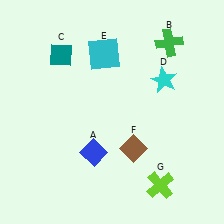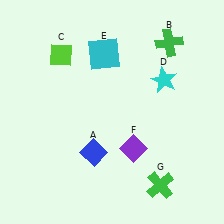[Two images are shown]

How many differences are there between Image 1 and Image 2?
There are 3 differences between the two images.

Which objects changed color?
C changed from teal to lime. F changed from brown to purple. G changed from lime to green.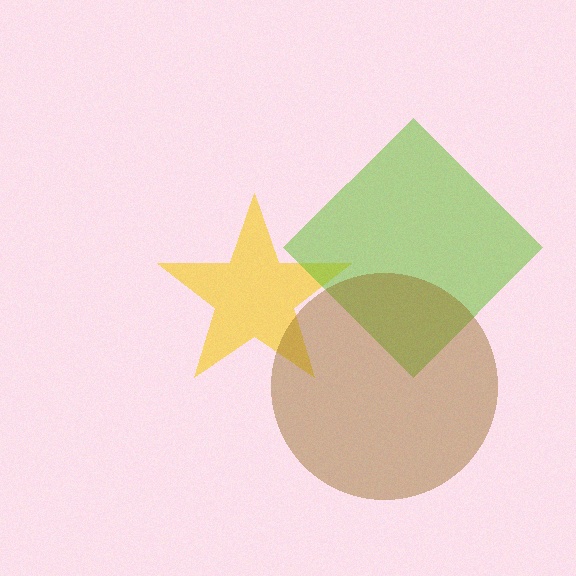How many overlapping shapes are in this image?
There are 3 overlapping shapes in the image.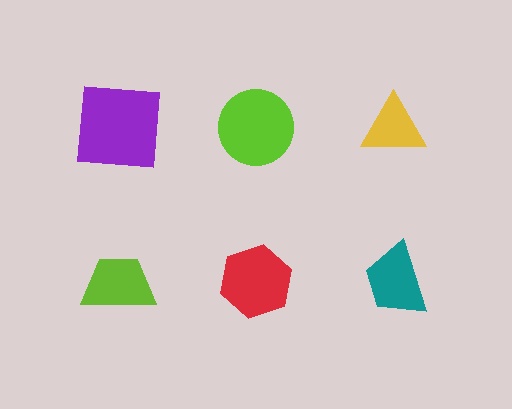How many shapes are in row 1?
3 shapes.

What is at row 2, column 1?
A lime trapezoid.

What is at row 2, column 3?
A teal trapezoid.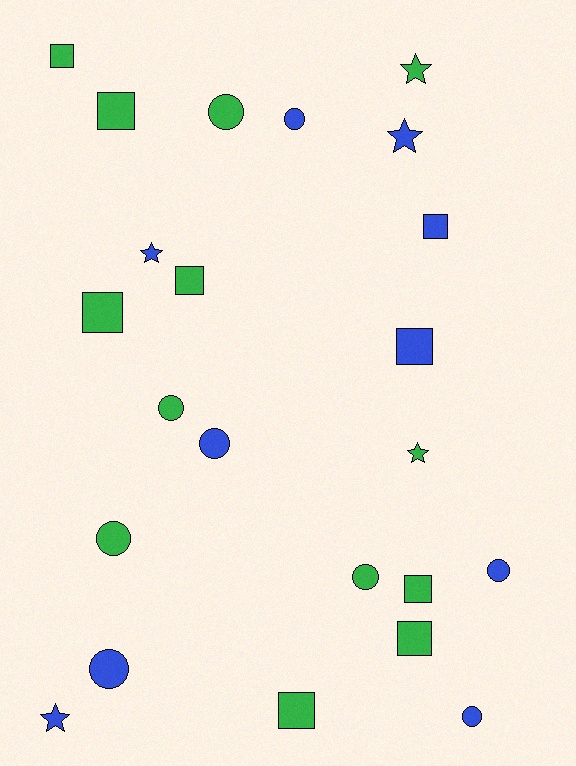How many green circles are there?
There are 4 green circles.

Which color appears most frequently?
Green, with 13 objects.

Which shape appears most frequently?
Circle, with 9 objects.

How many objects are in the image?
There are 23 objects.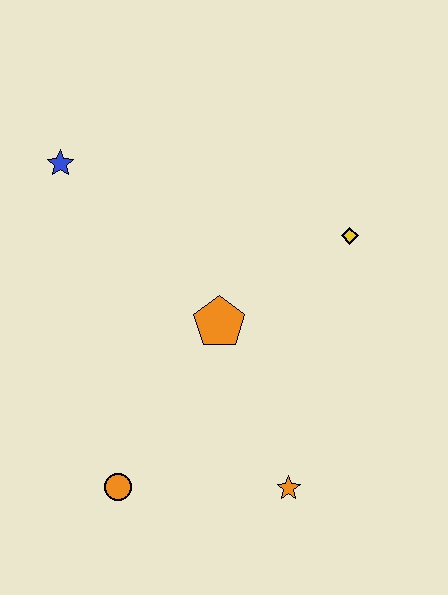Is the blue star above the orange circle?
Yes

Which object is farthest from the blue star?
The orange star is farthest from the blue star.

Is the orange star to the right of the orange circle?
Yes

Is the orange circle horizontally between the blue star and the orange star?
Yes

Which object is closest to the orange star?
The orange circle is closest to the orange star.